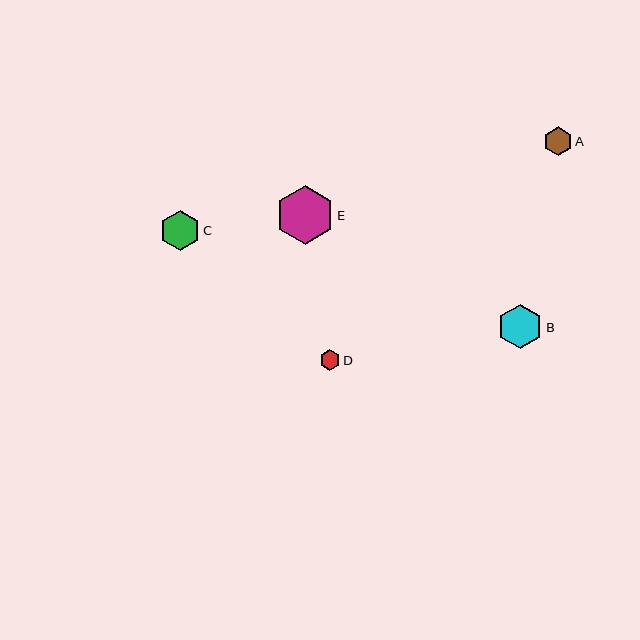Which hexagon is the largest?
Hexagon E is the largest with a size of approximately 59 pixels.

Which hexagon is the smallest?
Hexagon D is the smallest with a size of approximately 21 pixels.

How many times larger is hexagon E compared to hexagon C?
Hexagon E is approximately 1.5 times the size of hexagon C.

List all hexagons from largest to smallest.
From largest to smallest: E, B, C, A, D.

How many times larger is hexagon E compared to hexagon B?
Hexagon E is approximately 1.3 times the size of hexagon B.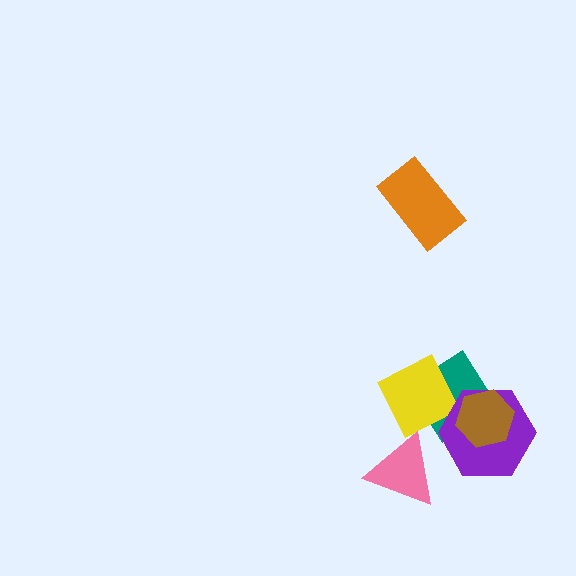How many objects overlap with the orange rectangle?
0 objects overlap with the orange rectangle.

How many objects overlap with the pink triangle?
0 objects overlap with the pink triangle.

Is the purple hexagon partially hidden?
Yes, it is partially covered by another shape.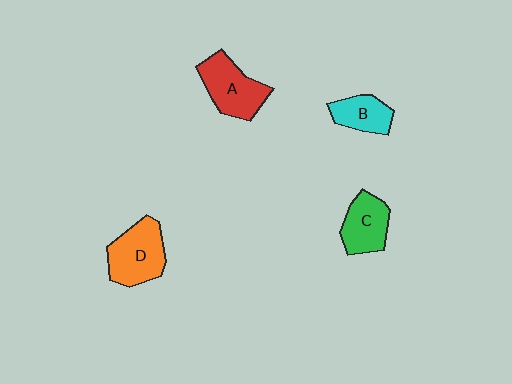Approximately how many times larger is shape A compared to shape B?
Approximately 1.5 times.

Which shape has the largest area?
Shape D (orange).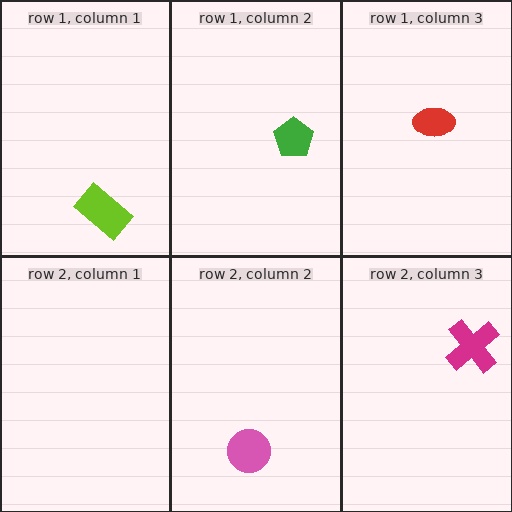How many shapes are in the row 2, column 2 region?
1.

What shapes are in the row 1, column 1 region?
The lime rectangle.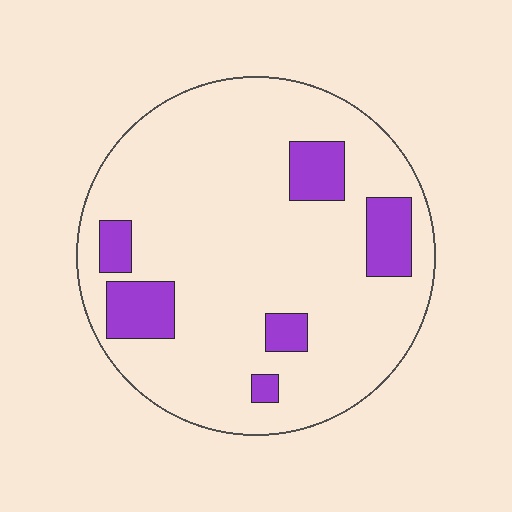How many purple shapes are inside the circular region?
6.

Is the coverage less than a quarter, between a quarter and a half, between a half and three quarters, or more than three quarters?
Less than a quarter.